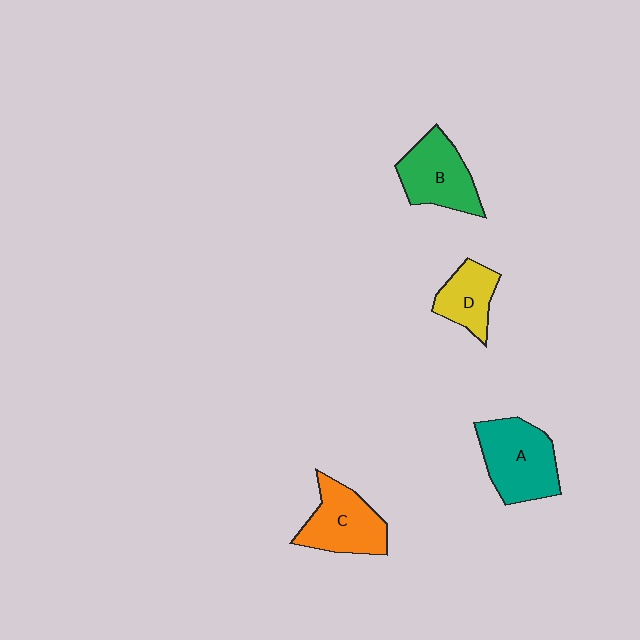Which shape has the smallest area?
Shape D (yellow).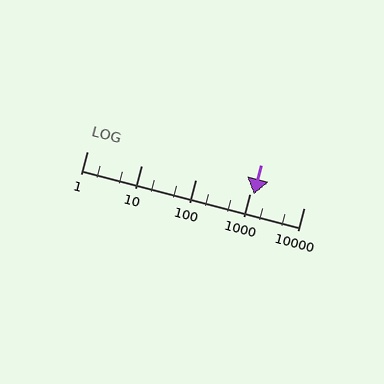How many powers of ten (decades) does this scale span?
The scale spans 4 decades, from 1 to 10000.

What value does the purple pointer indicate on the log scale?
The pointer indicates approximately 1200.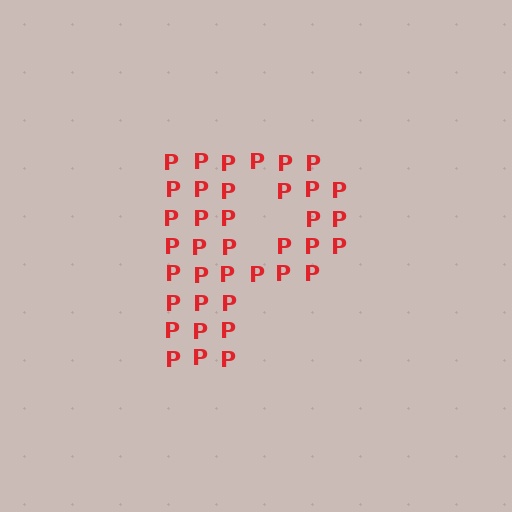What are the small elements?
The small elements are letter P's.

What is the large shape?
The large shape is the letter P.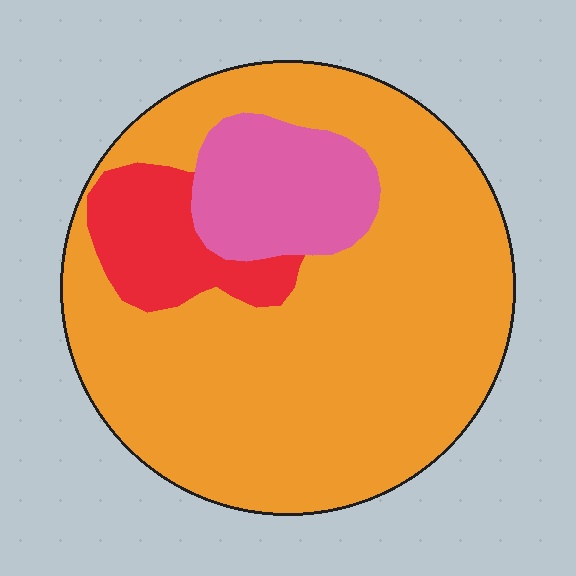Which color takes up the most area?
Orange, at roughly 75%.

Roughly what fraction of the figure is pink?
Pink takes up about one eighth (1/8) of the figure.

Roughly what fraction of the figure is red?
Red covers 11% of the figure.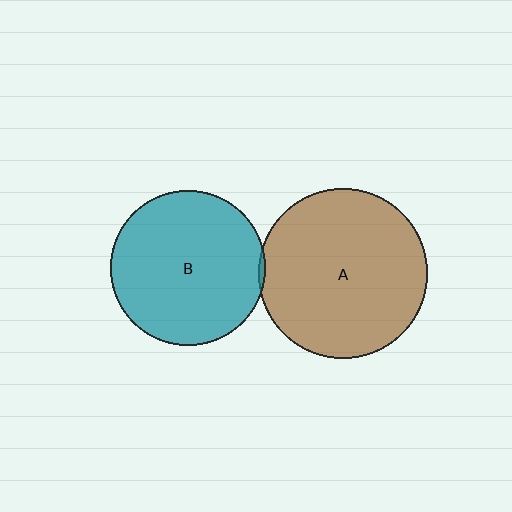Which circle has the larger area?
Circle A (brown).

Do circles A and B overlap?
Yes.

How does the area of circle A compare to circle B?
Approximately 1.2 times.